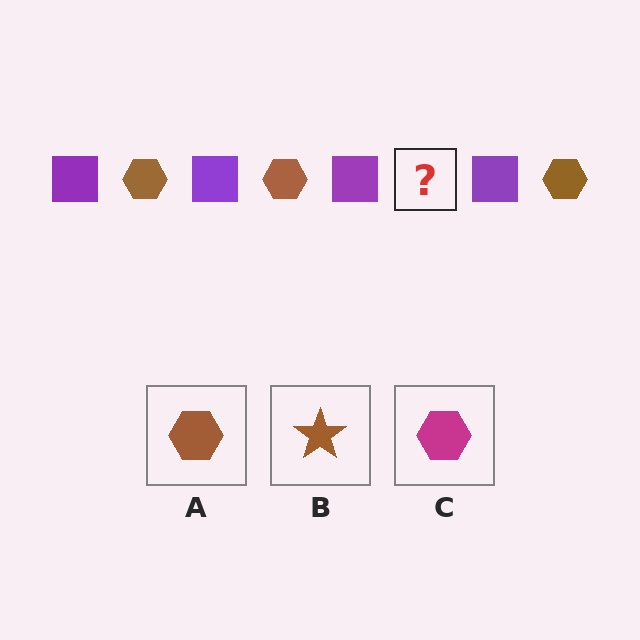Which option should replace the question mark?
Option A.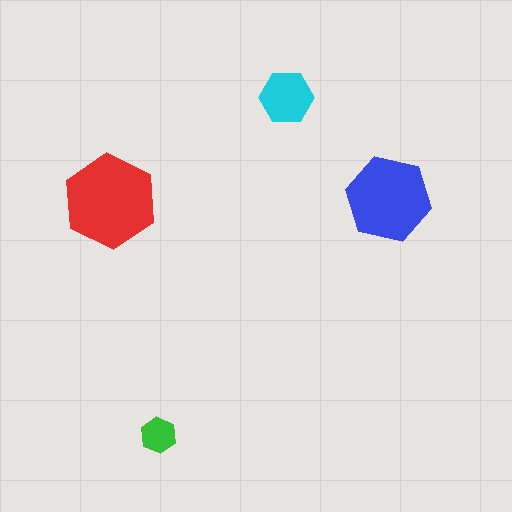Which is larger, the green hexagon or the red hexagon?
The red one.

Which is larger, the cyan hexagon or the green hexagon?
The cyan one.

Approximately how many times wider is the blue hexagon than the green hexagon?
About 2.5 times wider.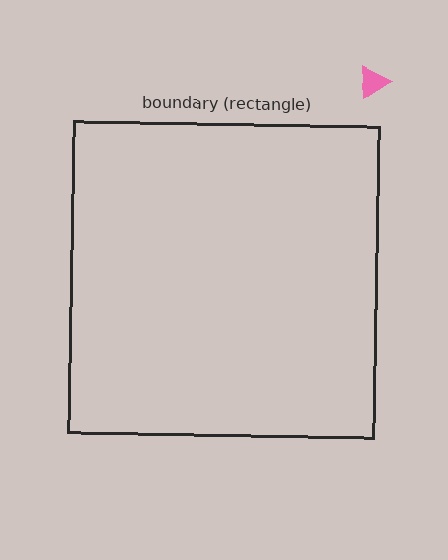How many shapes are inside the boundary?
0 inside, 1 outside.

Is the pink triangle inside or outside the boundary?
Outside.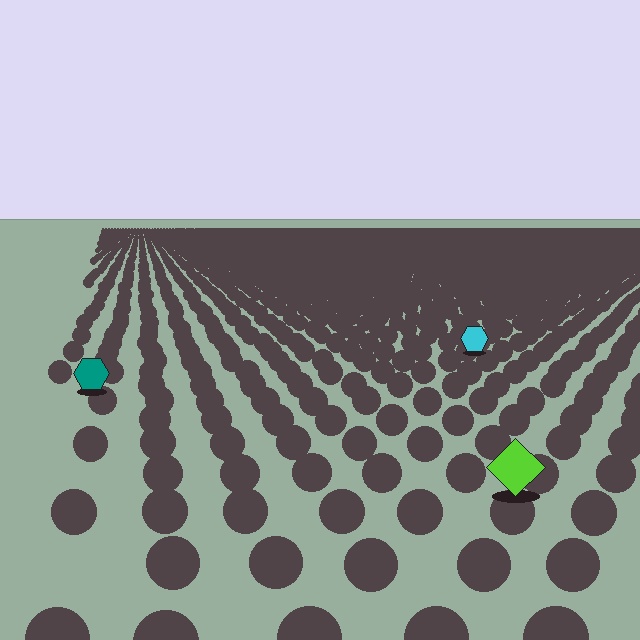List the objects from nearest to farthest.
From nearest to farthest: the lime diamond, the teal hexagon, the cyan hexagon.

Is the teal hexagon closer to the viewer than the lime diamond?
No. The lime diamond is closer — you can tell from the texture gradient: the ground texture is coarser near it.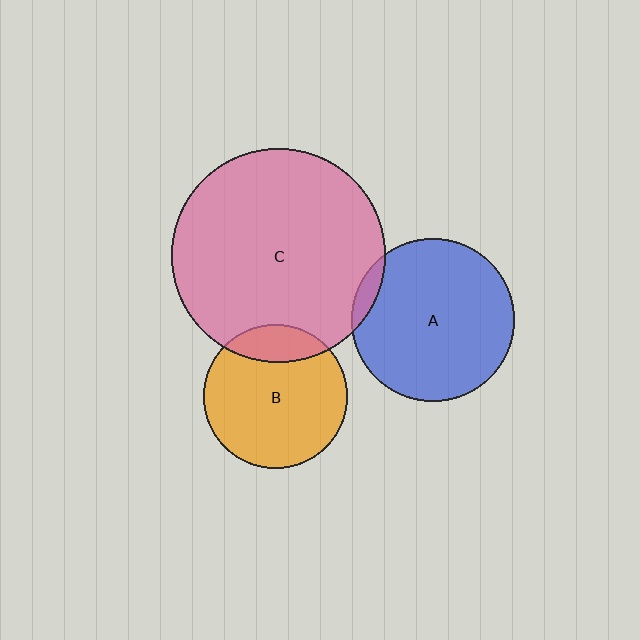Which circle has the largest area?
Circle C (pink).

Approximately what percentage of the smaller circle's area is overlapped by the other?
Approximately 15%.